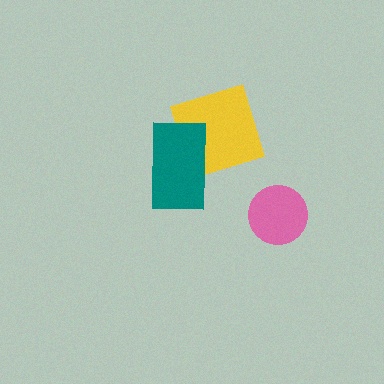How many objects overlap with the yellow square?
1 object overlaps with the yellow square.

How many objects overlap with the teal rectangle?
1 object overlaps with the teal rectangle.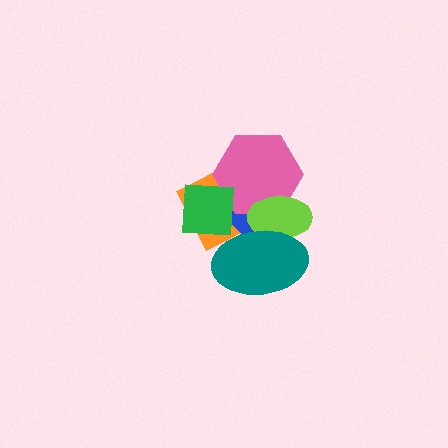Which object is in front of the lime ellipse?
The teal ellipse is in front of the lime ellipse.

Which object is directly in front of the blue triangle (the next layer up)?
The pink hexagon is directly in front of the blue triangle.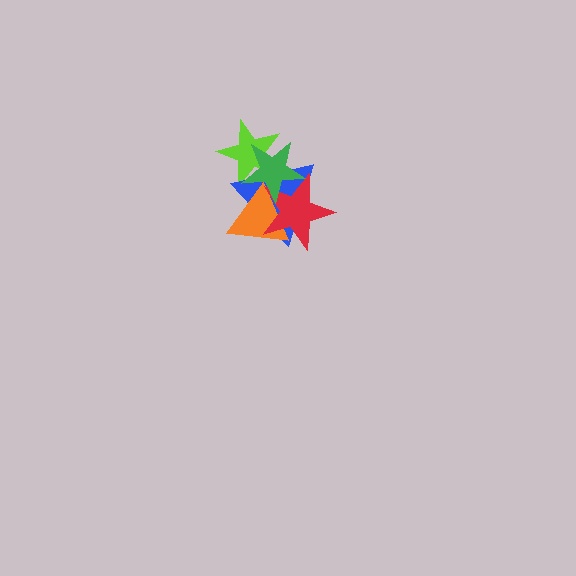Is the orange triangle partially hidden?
Yes, it is partially covered by another shape.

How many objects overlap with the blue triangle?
4 objects overlap with the blue triangle.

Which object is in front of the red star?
The green star is in front of the red star.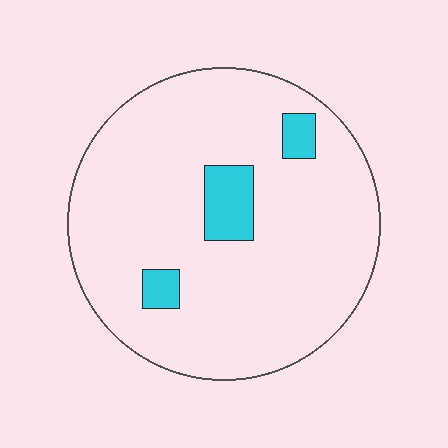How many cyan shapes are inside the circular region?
3.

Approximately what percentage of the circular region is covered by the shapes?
Approximately 10%.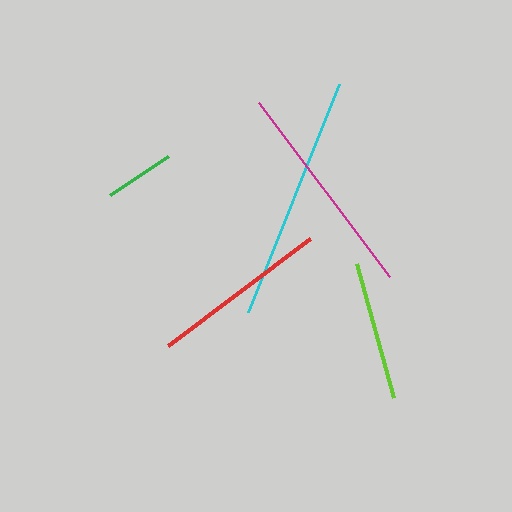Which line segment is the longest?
The cyan line is the longest at approximately 246 pixels.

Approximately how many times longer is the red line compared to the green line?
The red line is approximately 2.5 times the length of the green line.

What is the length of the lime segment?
The lime segment is approximately 139 pixels long.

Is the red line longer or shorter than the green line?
The red line is longer than the green line.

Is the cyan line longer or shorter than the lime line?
The cyan line is longer than the lime line.